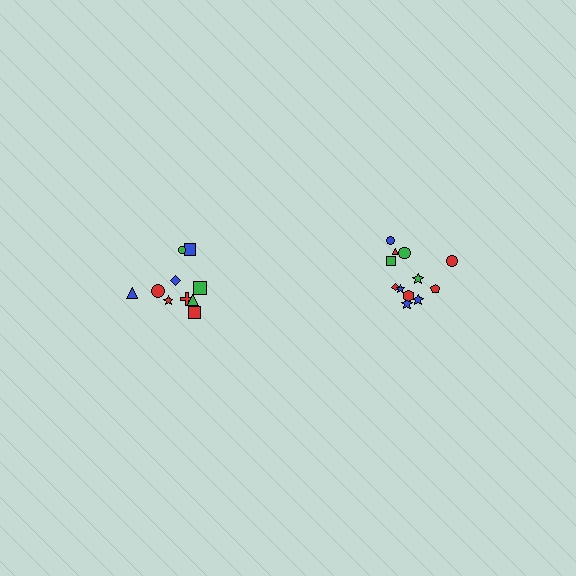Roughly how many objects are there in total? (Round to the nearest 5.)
Roughly 20 objects in total.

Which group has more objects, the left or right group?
The right group.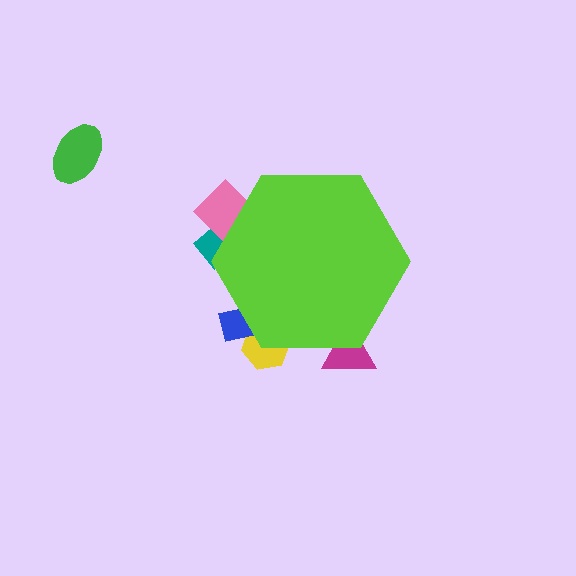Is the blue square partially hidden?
Yes, the blue square is partially hidden behind the lime hexagon.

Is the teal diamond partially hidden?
Yes, the teal diamond is partially hidden behind the lime hexagon.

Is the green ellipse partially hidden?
No, the green ellipse is fully visible.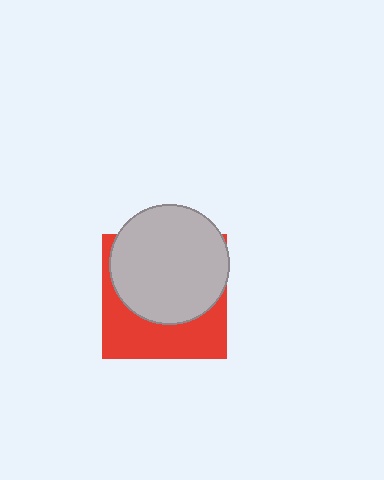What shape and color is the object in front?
The object in front is a light gray circle.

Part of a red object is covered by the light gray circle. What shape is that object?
It is a square.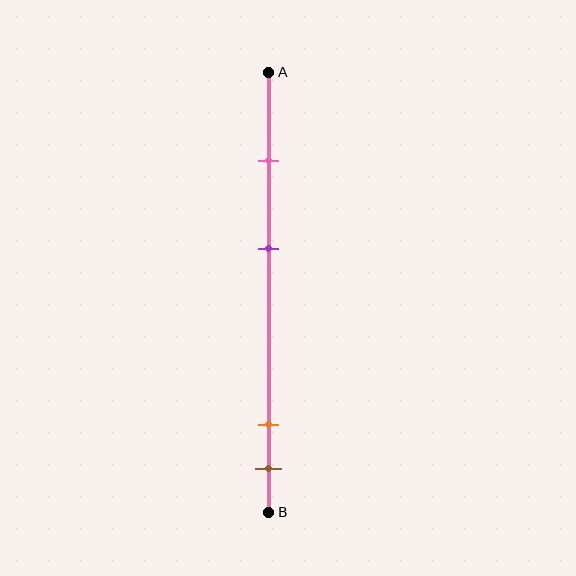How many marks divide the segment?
There are 4 marks dividing the segment.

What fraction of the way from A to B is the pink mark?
The pink mark is approximately 20% (0.2) of the way from A to B.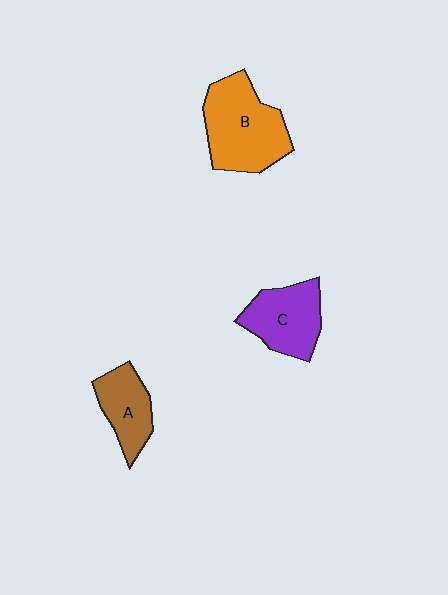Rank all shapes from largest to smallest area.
From largest to smallest: B (orange), C (purple), A (brown).